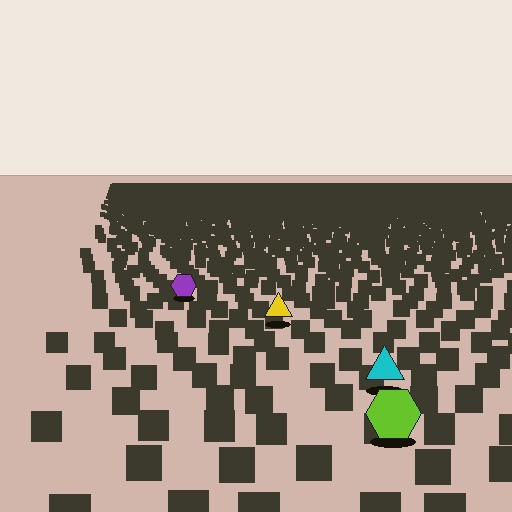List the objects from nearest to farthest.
From nearest to farthest: the lime hexagon, the cyan triangle, the yellow triangle, the purple hexagon.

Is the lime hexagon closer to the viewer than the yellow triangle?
Yes. The lime hexagon is closer — you can tell from the texture gradient: the ground texture is coarser near it.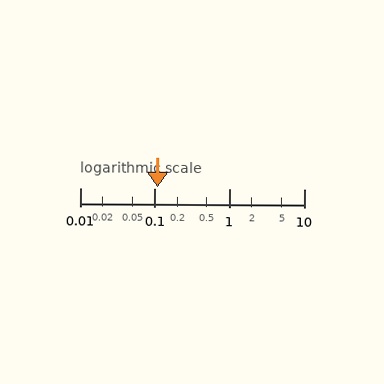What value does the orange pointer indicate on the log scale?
The pointer indicates approximately 0.11.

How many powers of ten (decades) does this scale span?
The scale spans 3 decades, from 0.01 to 10.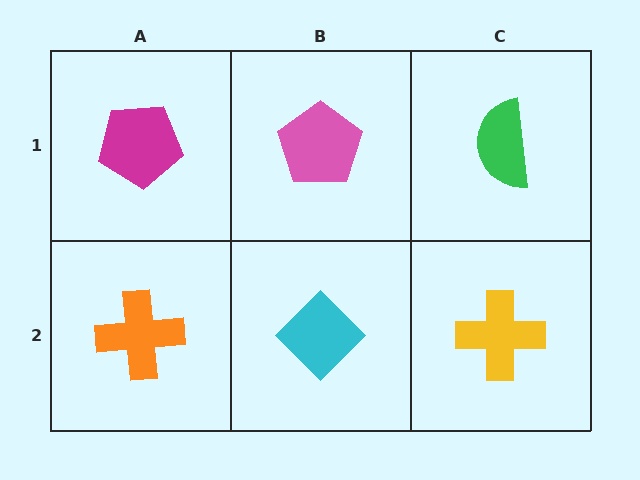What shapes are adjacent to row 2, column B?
A pink pentagon (row 1, column B), an orange cross (row 2, column A), a yellow cross (row 2, column C).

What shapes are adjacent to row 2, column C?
A green semicircle (row 1, column C), a cyan diamond (row 2, column B).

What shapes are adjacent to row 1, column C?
A yellow cross (row 2, column C), a pink pentagon (row 1, column B).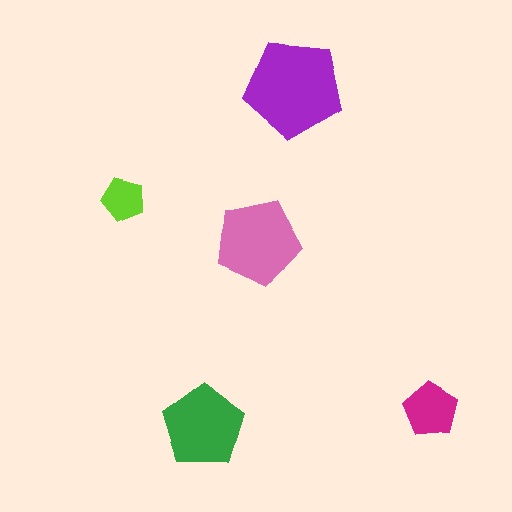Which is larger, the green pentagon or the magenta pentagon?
The green one.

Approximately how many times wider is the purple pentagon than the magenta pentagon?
About 2 times wider.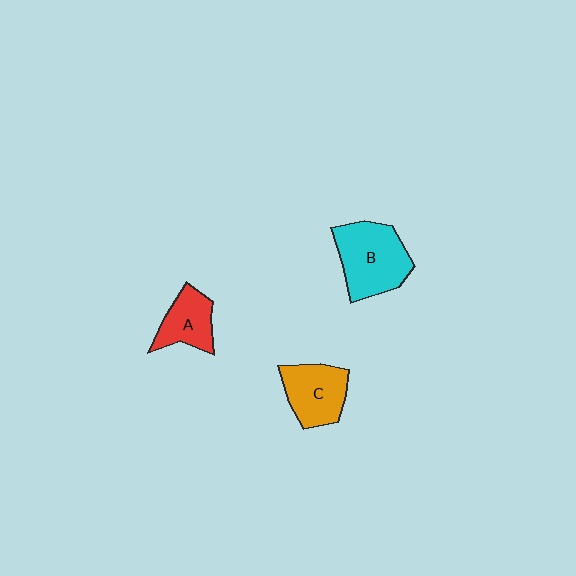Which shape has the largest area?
Shape B (cyan).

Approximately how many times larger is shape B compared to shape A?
Approximately 1.7 times.